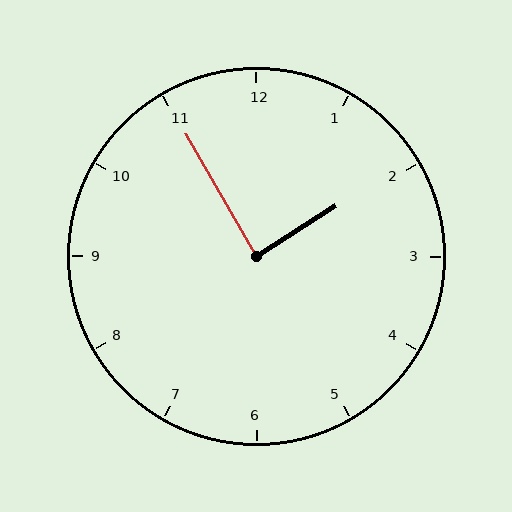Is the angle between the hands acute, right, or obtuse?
It is right.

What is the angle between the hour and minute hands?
Approximately 88 degrees.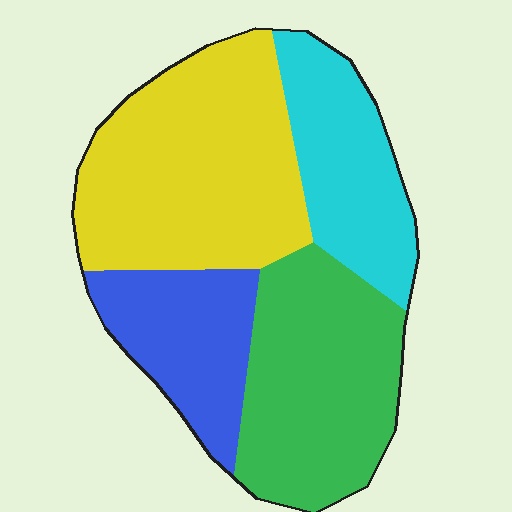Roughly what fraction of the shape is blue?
Blue takes up about one sixth (1/6) of the shape.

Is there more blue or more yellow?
Yellow.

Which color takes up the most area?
Yellow, at roughly 35%.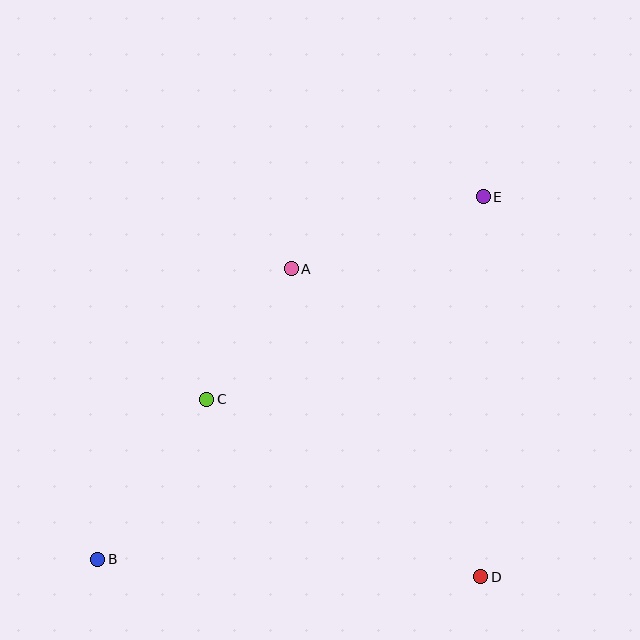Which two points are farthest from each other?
Points B and E are farthest from each other.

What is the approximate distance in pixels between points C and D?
The distance between C and D is approximately 326 pixels.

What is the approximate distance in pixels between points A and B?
The distance between A and B is approximately 349 pixels.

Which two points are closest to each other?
Points A and C are closest to each other.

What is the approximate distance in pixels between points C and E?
The distance between C and E is approximately 343 pixels.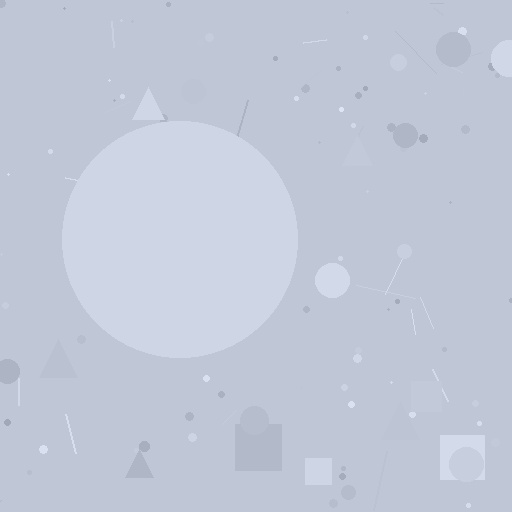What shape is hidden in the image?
A circle is hidden in the image.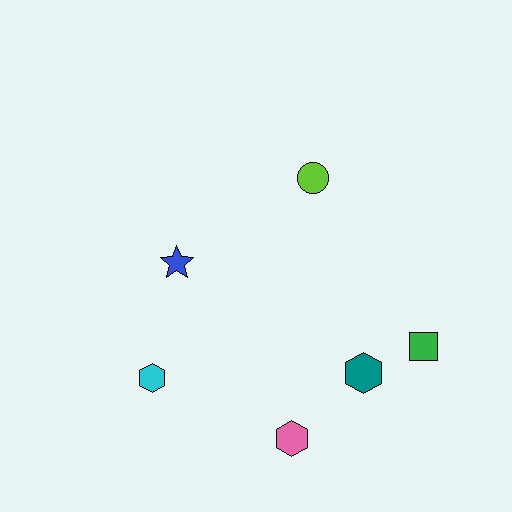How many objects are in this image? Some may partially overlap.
There are 6 objects.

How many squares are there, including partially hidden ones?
There is 1 square.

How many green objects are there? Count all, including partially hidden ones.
There is 1 green object.